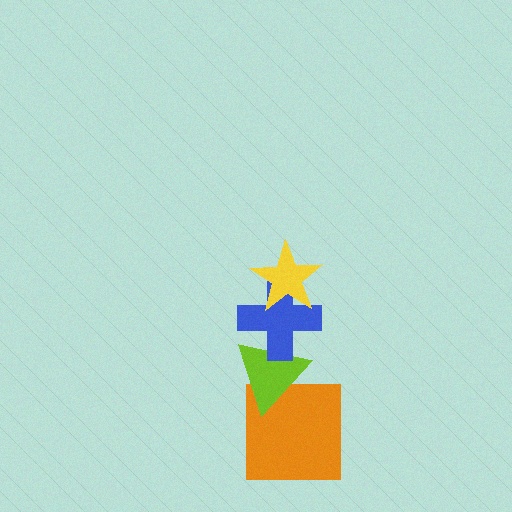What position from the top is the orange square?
The orange square is 4th from the top.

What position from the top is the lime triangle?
The lime triangle is 3rd from the top.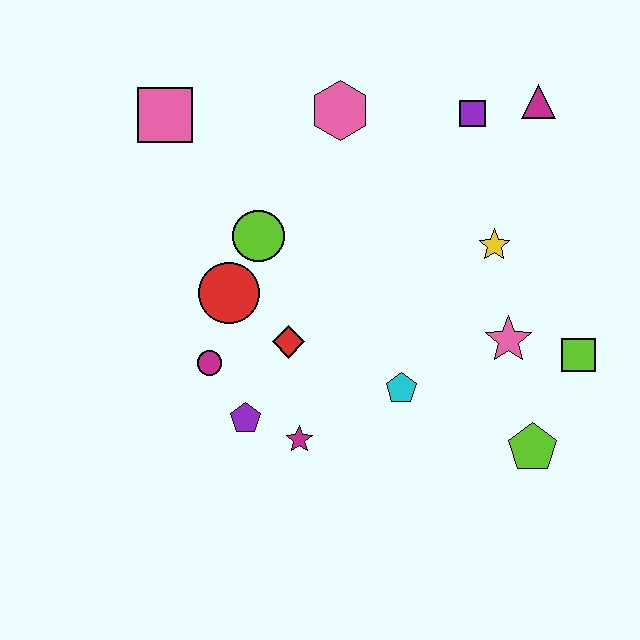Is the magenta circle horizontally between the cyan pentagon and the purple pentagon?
No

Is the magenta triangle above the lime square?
Yes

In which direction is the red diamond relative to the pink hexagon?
The red diamond is below the pink hexagon.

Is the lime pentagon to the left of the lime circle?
No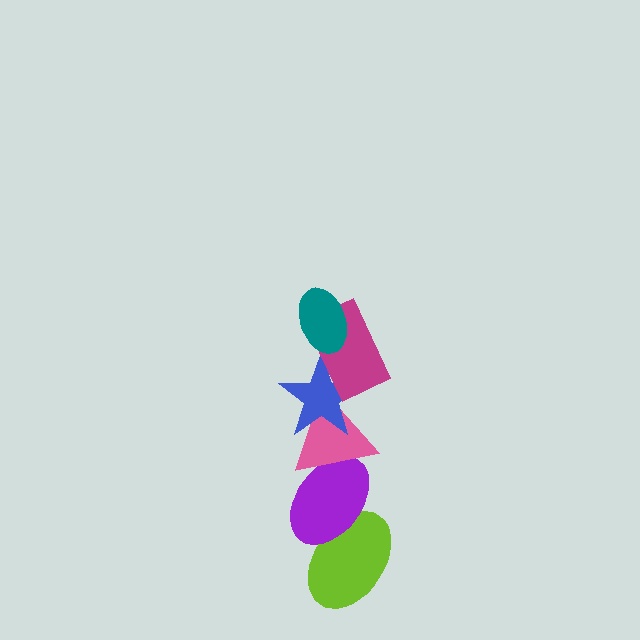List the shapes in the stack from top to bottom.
From top to bottom: the teal ellipse, the magenta rectangle, the blue star, the pink triangle, the purple ellipse, the lime ellipse.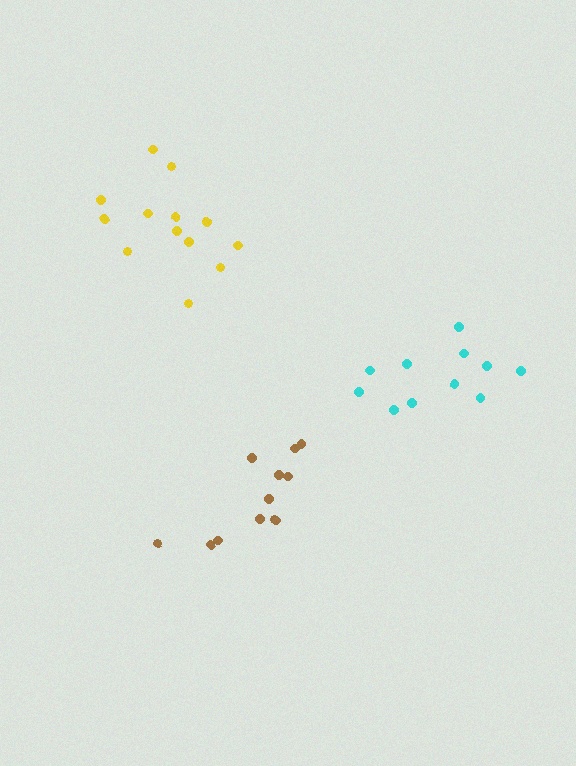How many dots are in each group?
Group 1: 12 dots, Group 2: 13 dots, Group 3: 11 dots (36 total).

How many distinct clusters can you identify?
There are 3 distinct clusters.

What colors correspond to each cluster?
The clusters are colored: brown, yellow, cyan.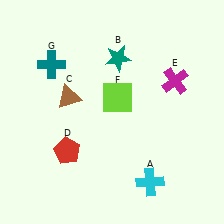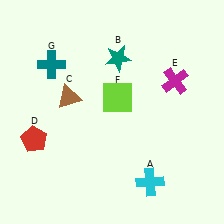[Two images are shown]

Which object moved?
The red pentagon (D) moved left.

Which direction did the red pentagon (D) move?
The red pentagon (D) moved left.